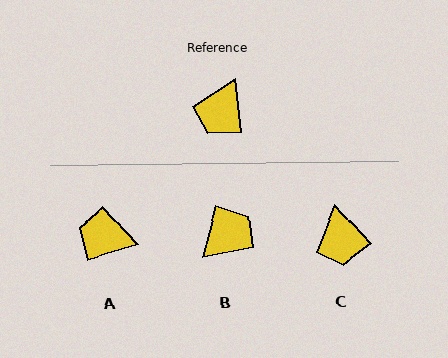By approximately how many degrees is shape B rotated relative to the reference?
Approximately 159 degrees counter-clockwise.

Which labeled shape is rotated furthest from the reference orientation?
B, about 159 degrees away.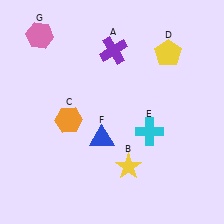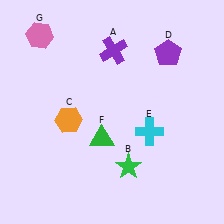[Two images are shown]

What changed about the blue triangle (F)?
In Image 1, F is blue. In Image 2, it changed to green.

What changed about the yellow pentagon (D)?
In Image 1, D is yellow. In Image 2, it changed to purple.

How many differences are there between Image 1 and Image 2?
There are 3 differences between the two images.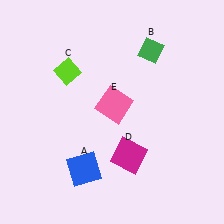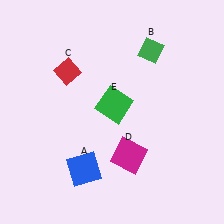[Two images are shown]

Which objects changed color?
C changed from lime to red. E changed from pink to green.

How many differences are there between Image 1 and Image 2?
There are 2 differences between the two images.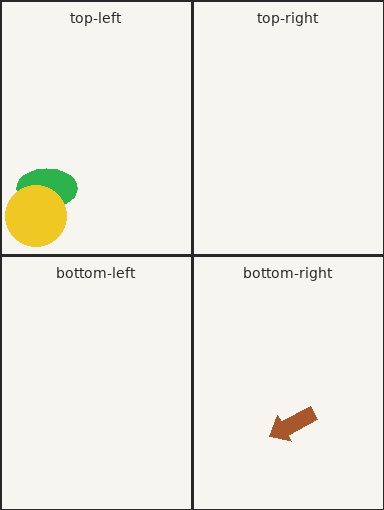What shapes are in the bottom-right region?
The brown arrow.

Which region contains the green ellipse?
The top-left region.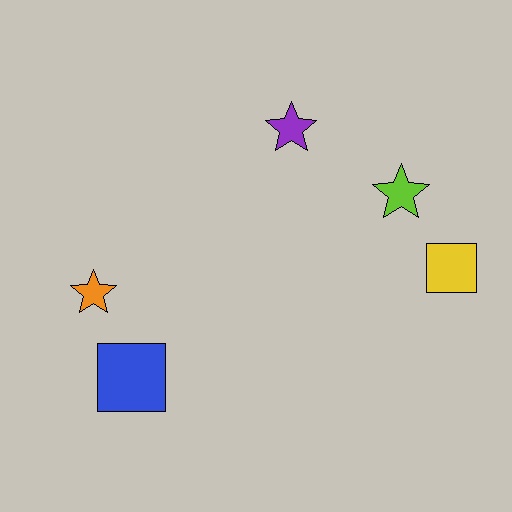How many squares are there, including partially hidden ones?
There are 2 squares.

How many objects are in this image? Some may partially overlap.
There are 5 objects.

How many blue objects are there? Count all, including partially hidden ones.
There is 1 blue object.